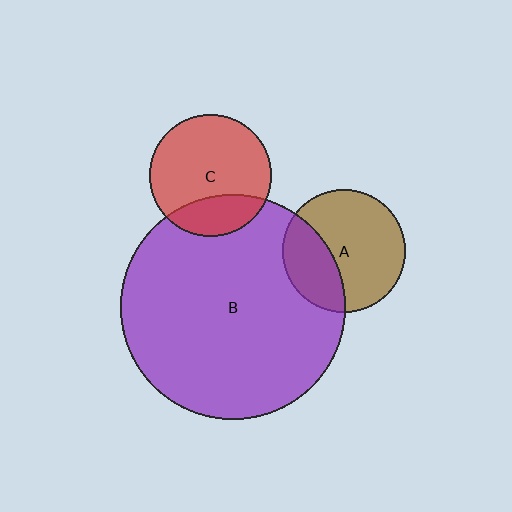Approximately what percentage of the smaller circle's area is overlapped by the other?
Approximately 25%.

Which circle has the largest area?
Circle B (purple).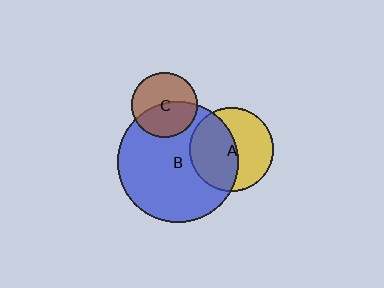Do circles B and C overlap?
Yes.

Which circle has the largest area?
Circle B (blue).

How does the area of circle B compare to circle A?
Approximately 2.1 times.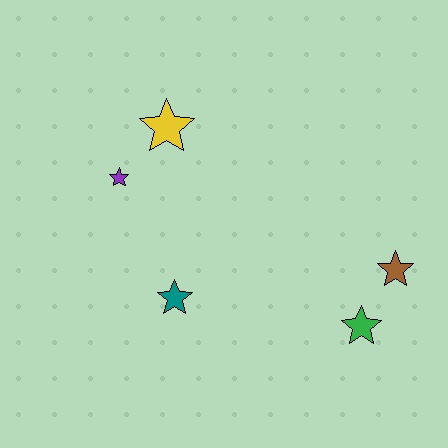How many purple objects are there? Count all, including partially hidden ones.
There is 1 purple object.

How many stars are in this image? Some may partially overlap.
There are 5 stars.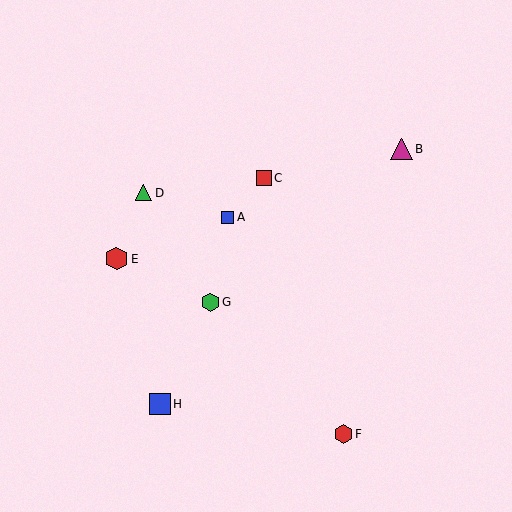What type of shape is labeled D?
Shape D is a green triangle.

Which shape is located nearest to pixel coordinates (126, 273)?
The red hexagon (labeled E) at (117, 259) is nearest to that location.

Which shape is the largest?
The red hexagon (labeled E) is the largest.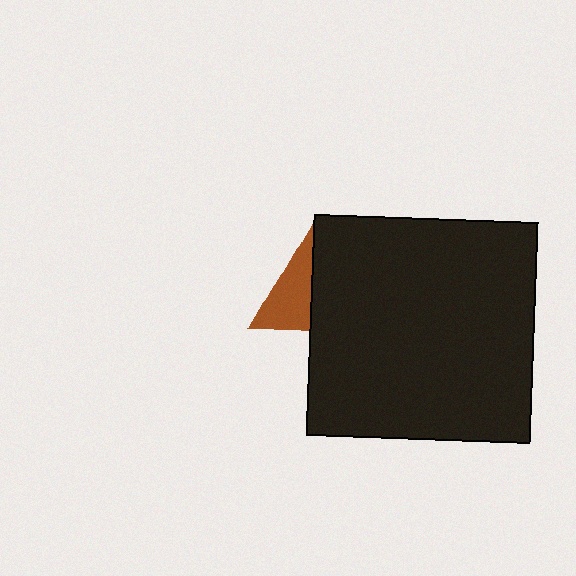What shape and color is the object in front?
The object in front is a black rectangle.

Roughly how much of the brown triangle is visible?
About half of it is visible (roughly 50%).